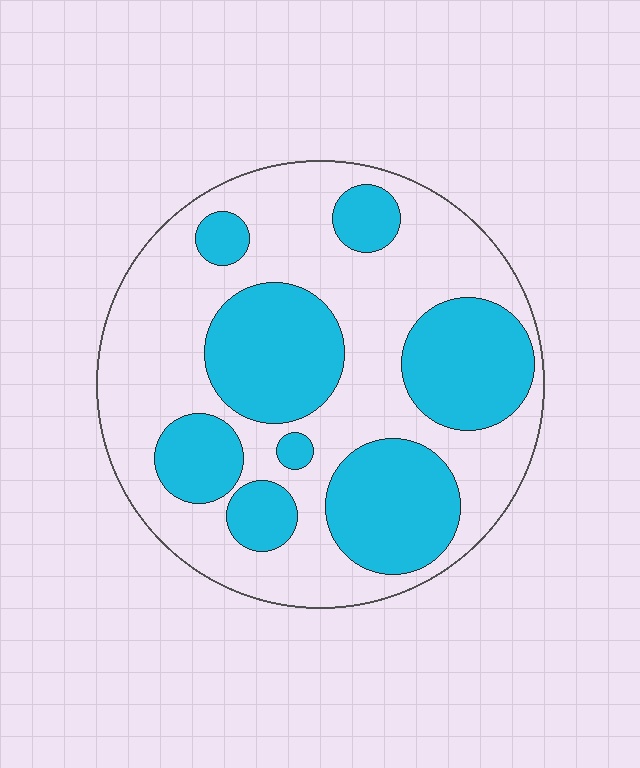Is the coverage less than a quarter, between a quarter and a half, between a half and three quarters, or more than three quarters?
Between a quarter and a half.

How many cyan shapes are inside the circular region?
8.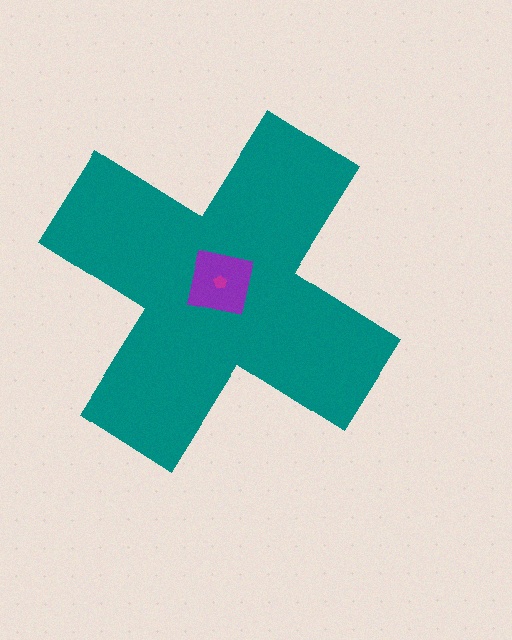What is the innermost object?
The magenta pentagon.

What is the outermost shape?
The teal cross.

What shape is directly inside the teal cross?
The purple square.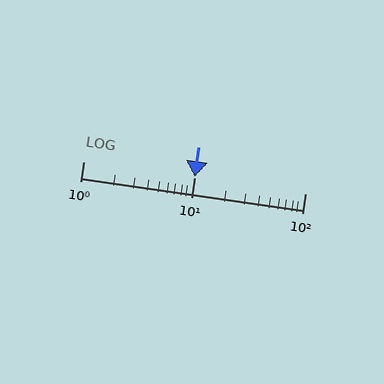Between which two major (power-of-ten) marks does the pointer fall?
The pointer is between 10 and 100.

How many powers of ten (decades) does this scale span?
The scale spans 2 decades, from 1 to 100.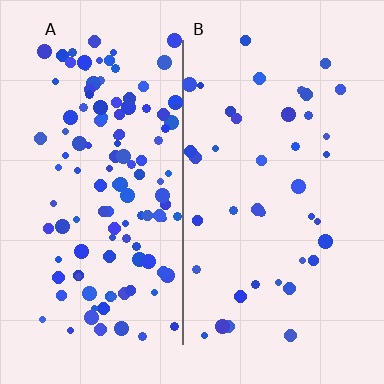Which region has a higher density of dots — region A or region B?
A (the left).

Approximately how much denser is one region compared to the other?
Approximately 3.1× — region A over region B.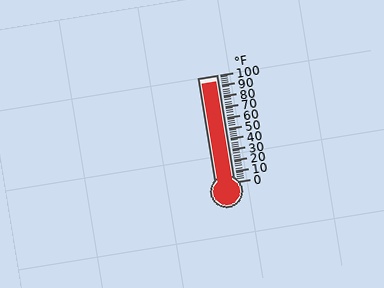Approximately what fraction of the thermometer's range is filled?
The thermometer is filled to approximately 95% of its range.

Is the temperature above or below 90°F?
The temperature is above 90°F.